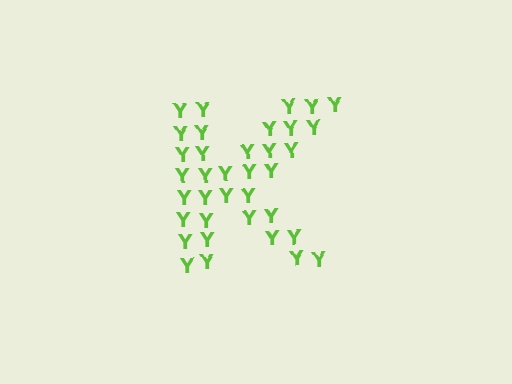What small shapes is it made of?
It is made of small letter Y's.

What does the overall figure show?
The overall figure shows the letter K.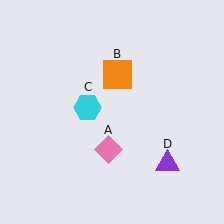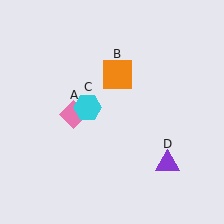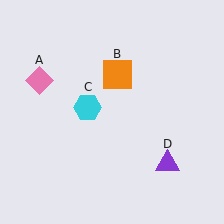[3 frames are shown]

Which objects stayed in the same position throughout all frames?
Orange square (object B) and cyan hexagon (object C) and purple triangle (object D) remained stationary.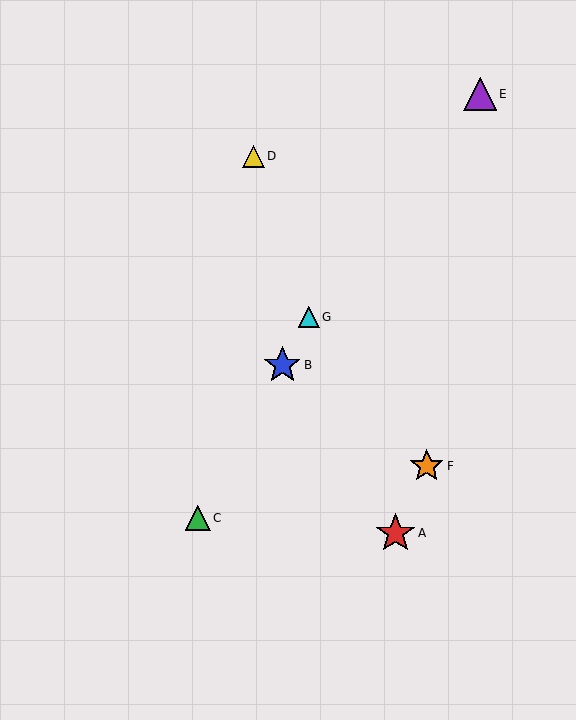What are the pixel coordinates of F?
Object F is at (427, 466).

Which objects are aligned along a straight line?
Objects B, C, G are aligned along a straight line.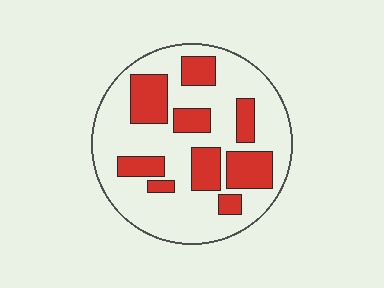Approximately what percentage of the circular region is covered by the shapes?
Approximately 30%.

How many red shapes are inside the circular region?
9.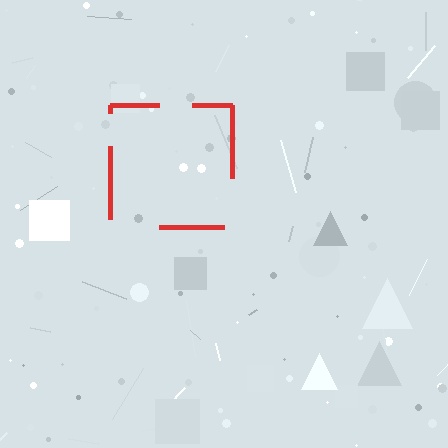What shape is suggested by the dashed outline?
The dashed outline suggests a square.